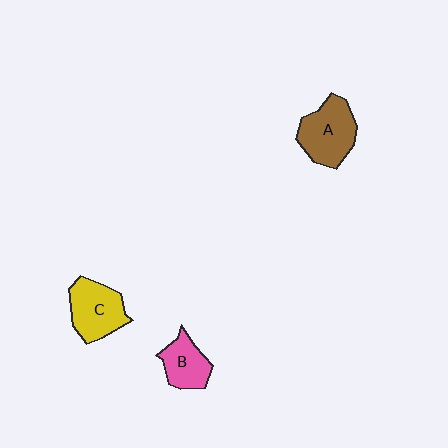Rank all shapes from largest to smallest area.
From largest to smallest: A (brown), C (yellow), B (pink).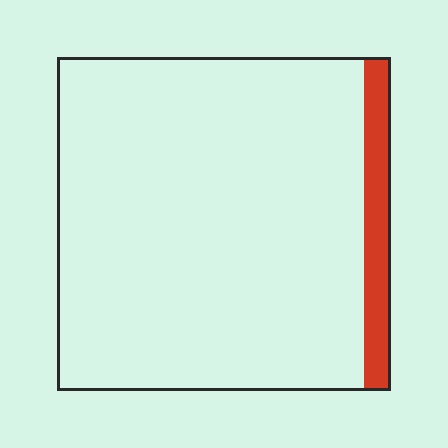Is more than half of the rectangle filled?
No.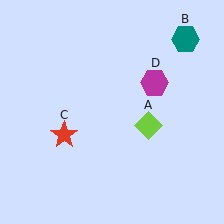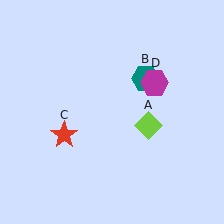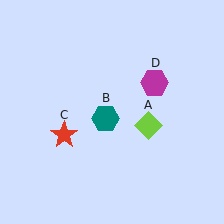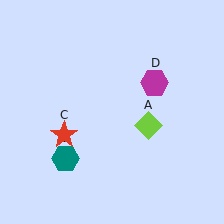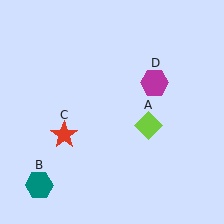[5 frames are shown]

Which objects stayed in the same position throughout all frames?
Lime diamond (object A) and red star (object C) and magenta hexagon (object D) remained stationary.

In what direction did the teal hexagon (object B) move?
The teal hexagon (object B) moved down and to the left.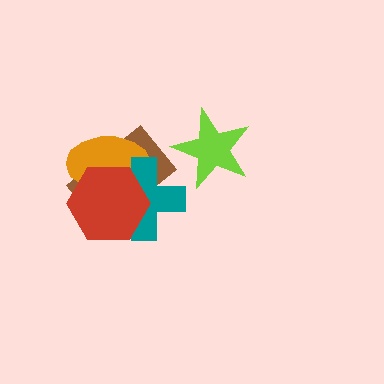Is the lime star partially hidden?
No, no other shape covers it.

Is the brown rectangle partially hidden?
Yes, it is partially covered by another shape.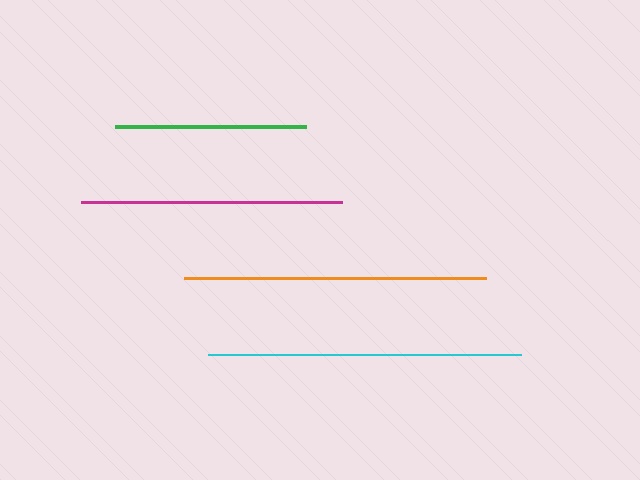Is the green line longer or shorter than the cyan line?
The cyan line is longer than the green line.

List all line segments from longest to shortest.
From longest to shortest: cyan, orange, magenta, green.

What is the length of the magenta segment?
The magenta segment is approximately 261 pixels long.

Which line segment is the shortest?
The green line is the shortest at approximately 191 pixels.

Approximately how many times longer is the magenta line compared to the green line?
The magenta line is approximately 1.4 times the length of the green line.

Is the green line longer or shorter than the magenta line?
The magenta line is longer than the green line.